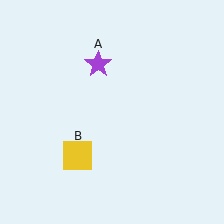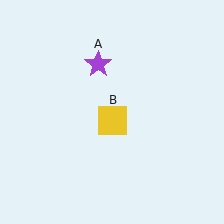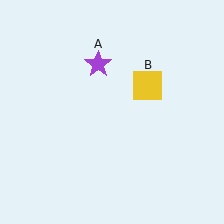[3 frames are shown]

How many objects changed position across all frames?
1 object changed position: yellow square (object B).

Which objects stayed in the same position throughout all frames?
Purple star (object A) remained stationary.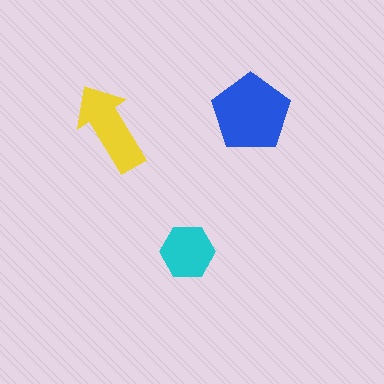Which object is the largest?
The blue pentagon.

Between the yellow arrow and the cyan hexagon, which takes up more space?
The yellow arrow.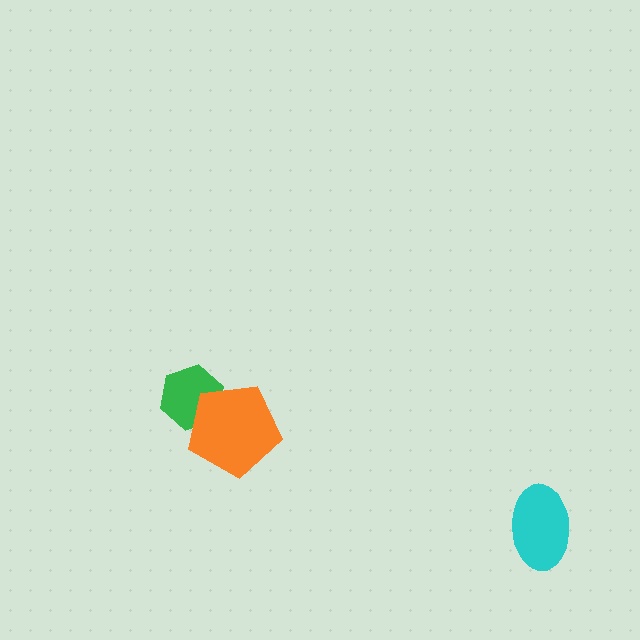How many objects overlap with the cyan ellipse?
0 objects overlap with the cyan ellipse.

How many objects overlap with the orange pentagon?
1 object overlaps with the orange pentagon.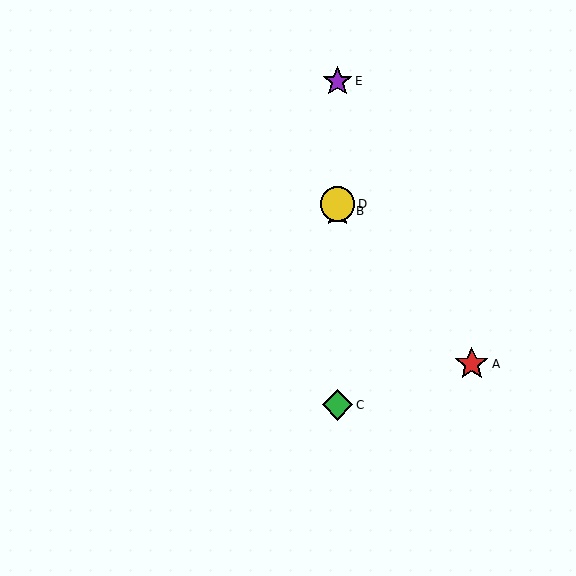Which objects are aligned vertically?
Objects B, C, D, E are aligned vertically.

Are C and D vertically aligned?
Yes, both are at x≈338.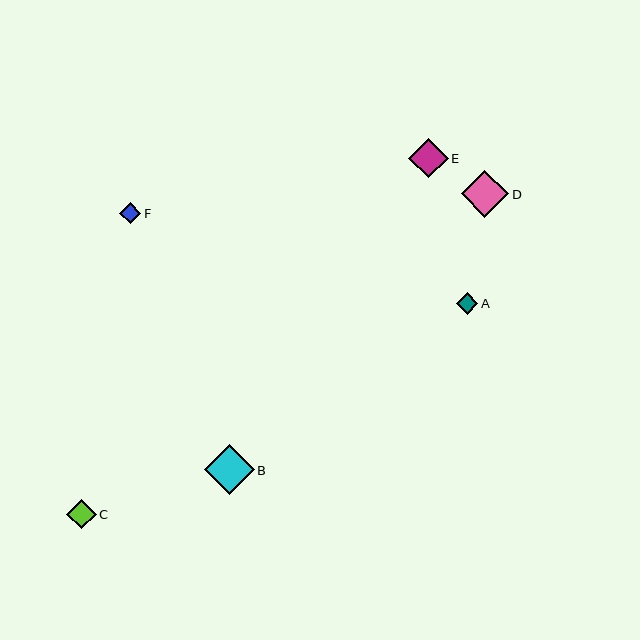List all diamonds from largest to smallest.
From largest to smallest: B, D, E, C, F, A.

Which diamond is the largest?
Diamond B is the largest with a size of approximately 49 pixels.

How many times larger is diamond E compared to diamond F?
Diamond E is approximately 1.8 times the size of diamond F.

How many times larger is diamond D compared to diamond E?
Diamond D is approximately 1.2 times the size of diamond E.